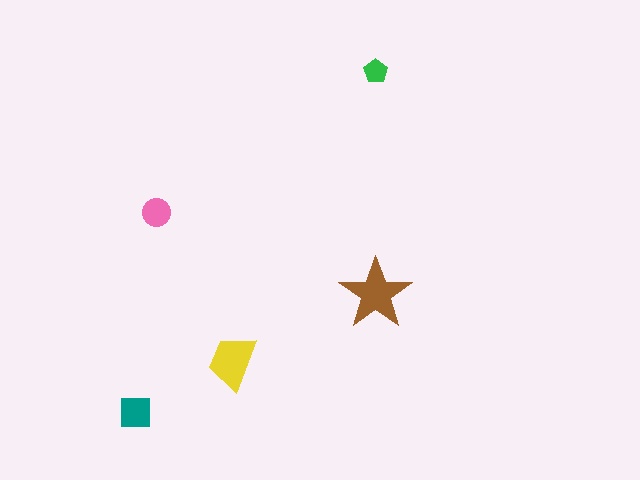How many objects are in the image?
There are 5 objects in the image.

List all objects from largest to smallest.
The brown star, the yellow trapezoid, the teal square, the pink circle, the green pentagon.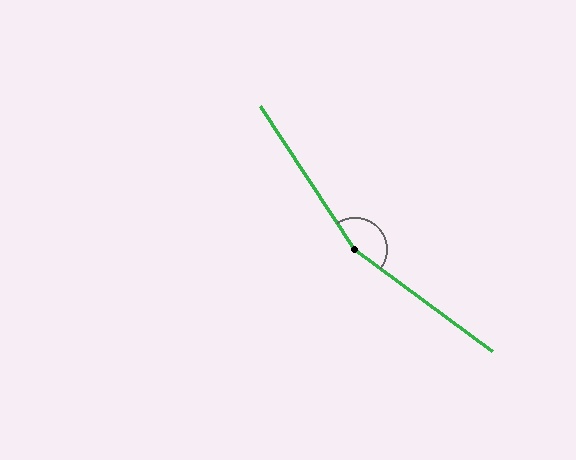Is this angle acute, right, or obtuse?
It is obtuse.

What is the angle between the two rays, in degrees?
Approximately 160 degrees.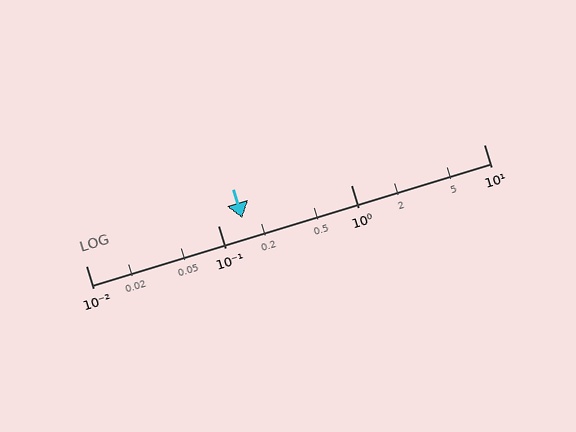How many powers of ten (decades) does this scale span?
The scale spans 3 decades, from 0.01 to 10.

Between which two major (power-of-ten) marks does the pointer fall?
The pointer is between 0.1 and 1.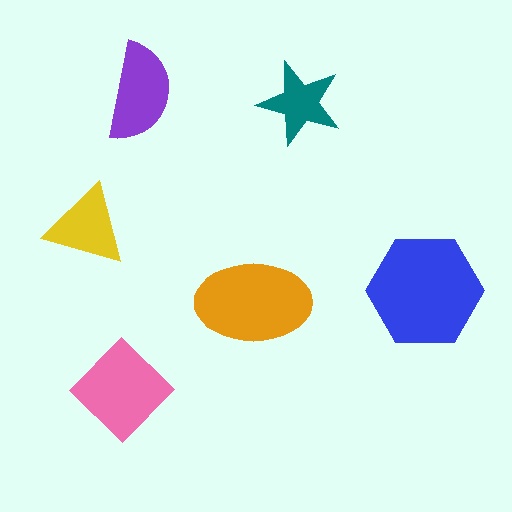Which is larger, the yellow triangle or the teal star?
The yellow triangle.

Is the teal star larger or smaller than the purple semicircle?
Smaller.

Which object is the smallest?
The teal star.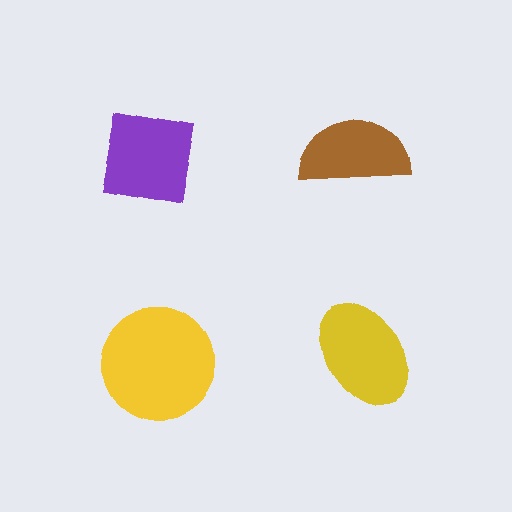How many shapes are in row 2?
2 shapes.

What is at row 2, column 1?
A yellow circle.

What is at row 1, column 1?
A purple square.